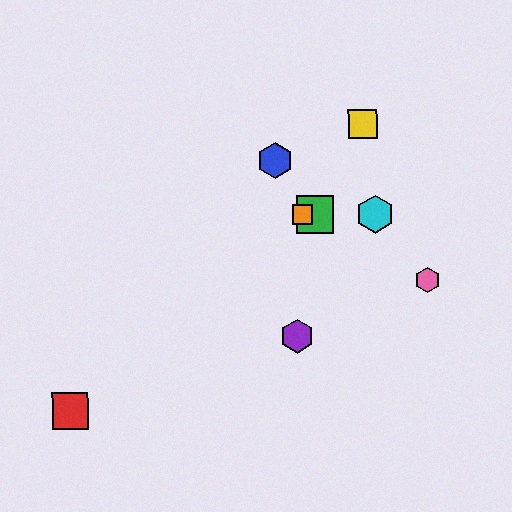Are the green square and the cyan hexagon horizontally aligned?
Yes, both are at y≈214.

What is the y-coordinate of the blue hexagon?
The blue hexagon is at y≈160.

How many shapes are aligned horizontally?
3 shapes (the green square, the orange square, the cyan hexagon) are aligned horizontally.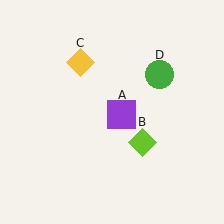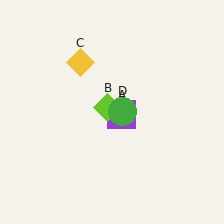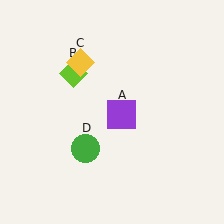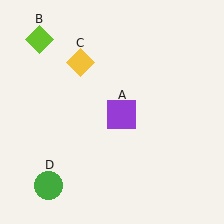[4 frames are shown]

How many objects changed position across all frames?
2 objects changed position: lime diamond (object B), green circle (object D).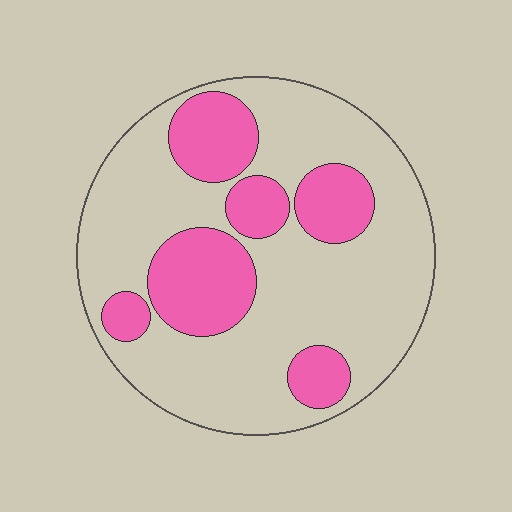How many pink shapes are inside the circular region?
6.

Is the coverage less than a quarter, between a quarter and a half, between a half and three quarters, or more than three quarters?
Between a quarter and a half.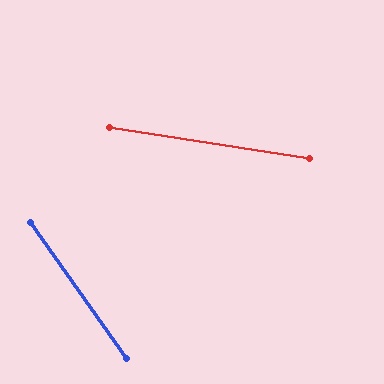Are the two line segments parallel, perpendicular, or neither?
Neither parallel nor perpendicular — they differ by about 46°.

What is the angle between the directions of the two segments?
Approximately 46 degrees.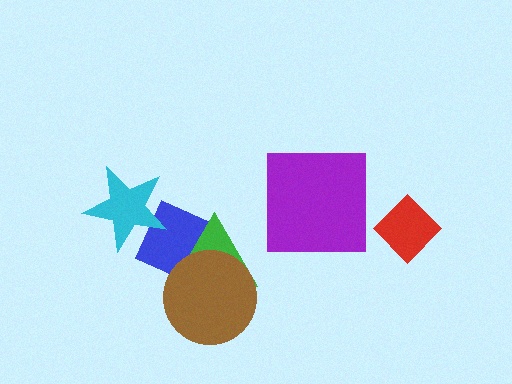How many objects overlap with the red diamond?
0 objects overlap with the red diamond.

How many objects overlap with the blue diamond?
3 objects overlap with the blue diamond.